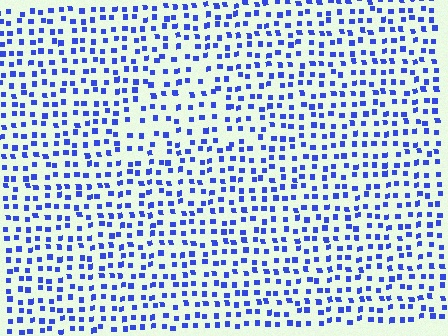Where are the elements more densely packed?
The elements are more densely packed outside the triangle boundary.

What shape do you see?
I see a triangle.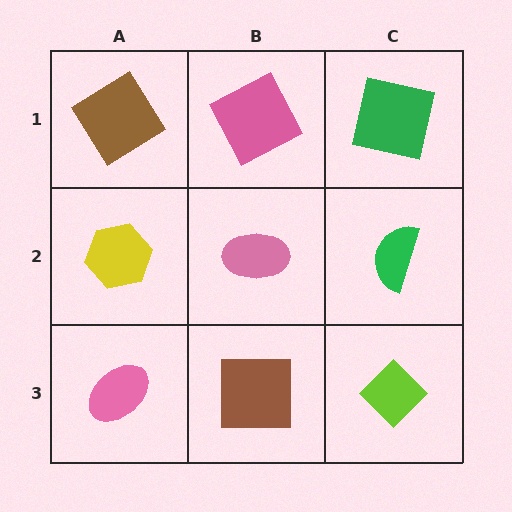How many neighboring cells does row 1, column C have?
2.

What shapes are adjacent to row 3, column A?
A yellow hexagon (row 2, column A), a brown square (row 3, column B).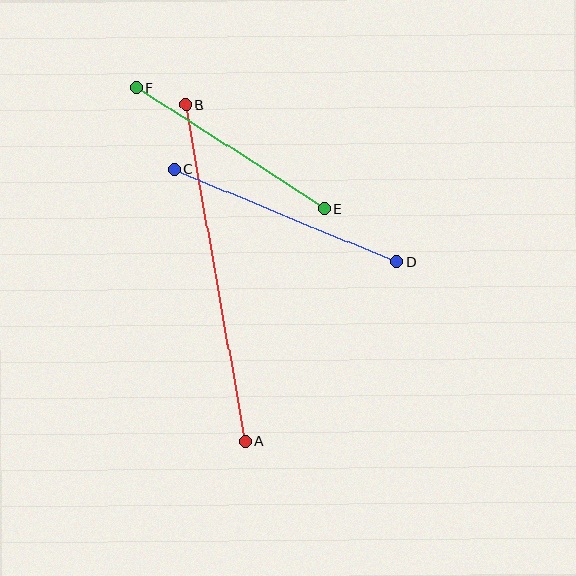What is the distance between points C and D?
The distance is approximately 241 pixels.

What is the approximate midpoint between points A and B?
The midpoint is at approximately (216, 273) pixels.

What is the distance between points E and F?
The distance is approximately 223 pixels.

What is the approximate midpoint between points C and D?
The midpoint is at approximately (285, 216) pixels.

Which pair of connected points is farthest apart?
Points A and B are farthest apart.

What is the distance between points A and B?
The distance is approximately 342 pixels.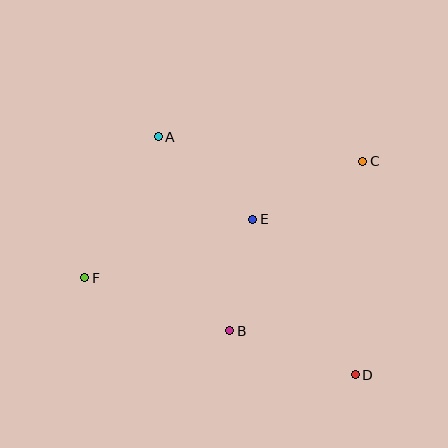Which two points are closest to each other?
Points B and E are closest to each other.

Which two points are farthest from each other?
Points A and D are farthest from each other.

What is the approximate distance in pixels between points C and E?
The distance between C and E is approximately 124 pixels.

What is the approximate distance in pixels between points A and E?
The distance between A and E is approximately 125 pixels.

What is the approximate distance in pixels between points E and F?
The distance between E and F is approximately 178 pixels.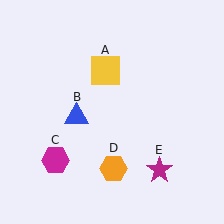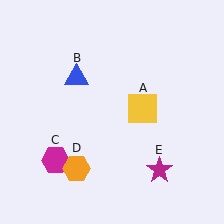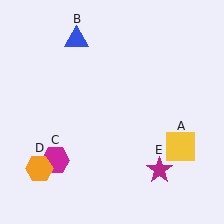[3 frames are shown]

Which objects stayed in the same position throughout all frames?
Magenta hexagon (object C) and magenta star (object E) remained stationary.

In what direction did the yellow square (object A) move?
The yellow square (object A) moved down and to the right.